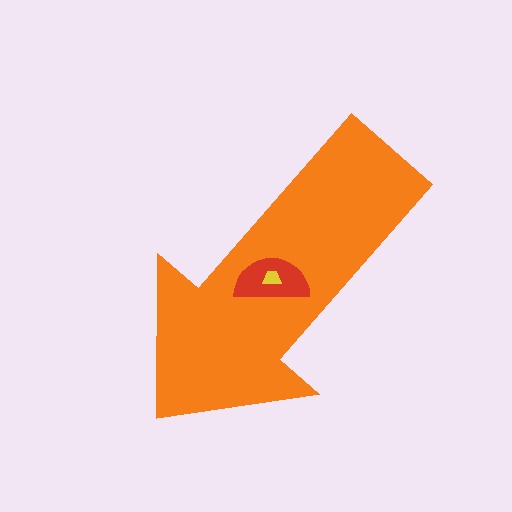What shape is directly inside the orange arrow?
The red semicircle.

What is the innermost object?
The yellow trapezoid.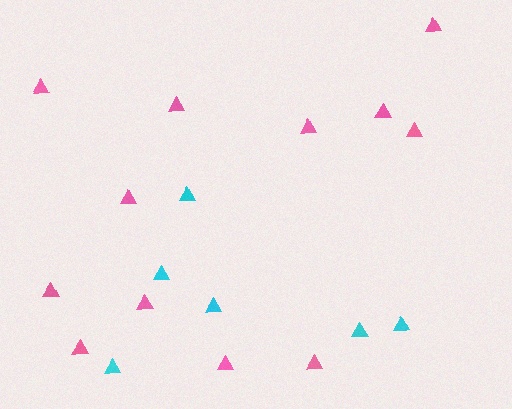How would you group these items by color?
There are 2 groups: one group of pink triangles (12) and one group of cyan triangles (6).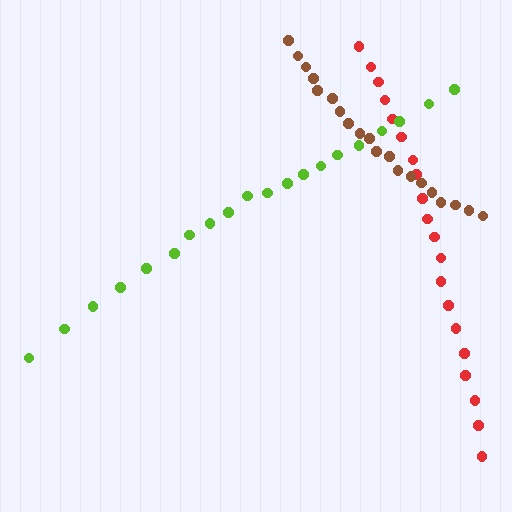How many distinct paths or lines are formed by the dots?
There are 3 distinct paths.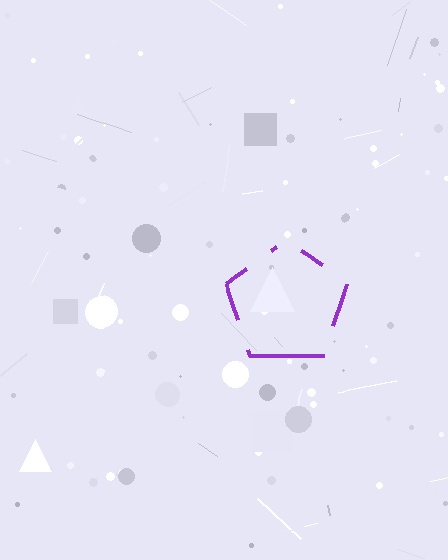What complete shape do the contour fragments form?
The contour fragments form a pentagon.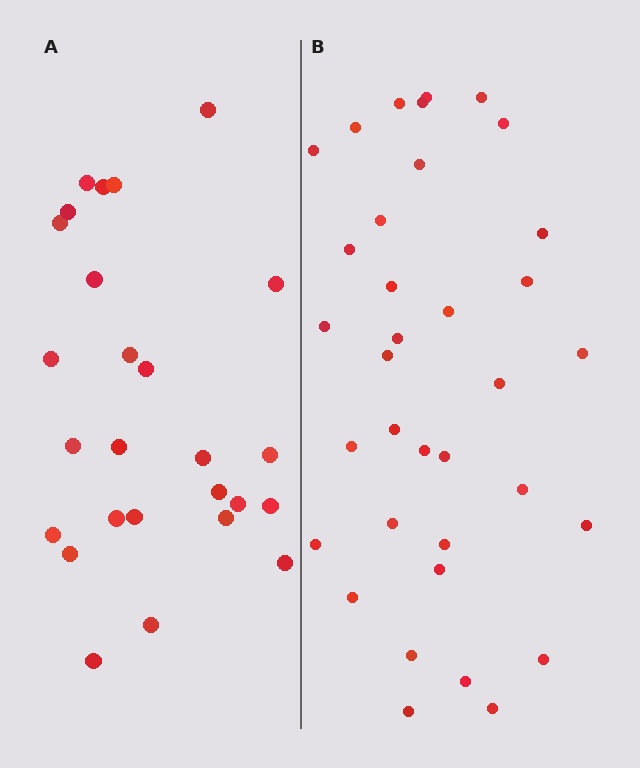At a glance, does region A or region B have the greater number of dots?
Region B (the right region) has more dots.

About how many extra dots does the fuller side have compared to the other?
Region B has roughly 8 or so more dots than region A.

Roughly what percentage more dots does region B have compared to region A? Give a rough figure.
About 35% more.